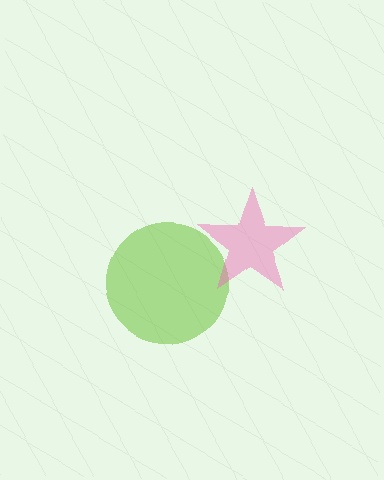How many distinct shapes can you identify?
There are 2 distinct shapes: a lime circle, a pink star.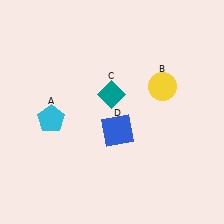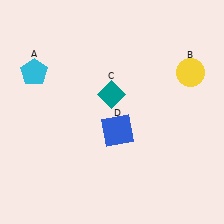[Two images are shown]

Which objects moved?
The objects that moved are: the cyan pentagon (A), the yellow circle (B).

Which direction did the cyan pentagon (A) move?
The cyan pentagon (A) moved up.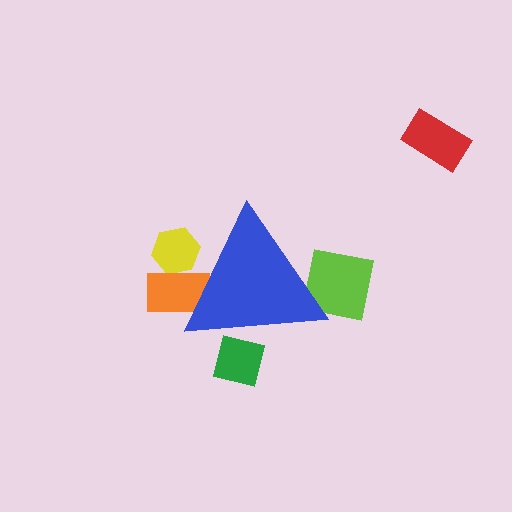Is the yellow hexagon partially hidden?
Yes, the yellow hexagon is partially hidden behind the blue triangle.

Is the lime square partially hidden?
Yes, the lime square is partially hidden behind the blue triangle.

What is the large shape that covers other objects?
A blue triangle.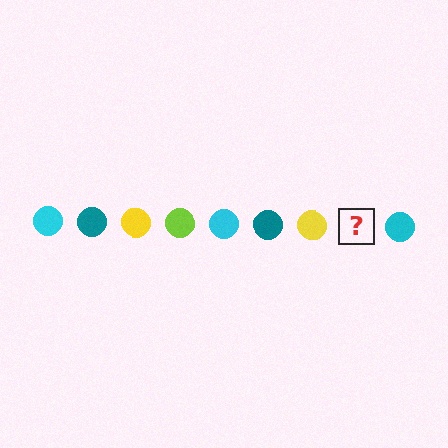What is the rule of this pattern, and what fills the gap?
The rule is that the pattern cycles through cyan, teal, yellow, lime circles. The gap should be filled with a lime circle.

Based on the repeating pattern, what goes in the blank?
The blank should be a lime circle.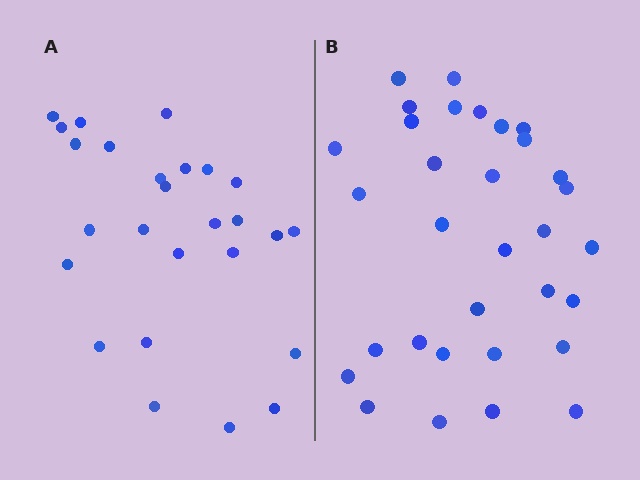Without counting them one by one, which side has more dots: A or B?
Region B (the right region) has more dots.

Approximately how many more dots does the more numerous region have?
Region B has about 6 more dots than region A.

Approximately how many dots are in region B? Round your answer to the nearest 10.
About 30 dots. (The exact count is 32, which rounds to 30.)